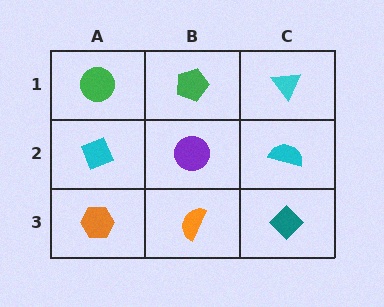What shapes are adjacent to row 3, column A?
A cyan diamond (row 2, column A), an orange semicircle (row 3, column B).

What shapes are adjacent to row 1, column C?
A cyan semicircle (row 2, column C), a green pentagon (row 1, column B).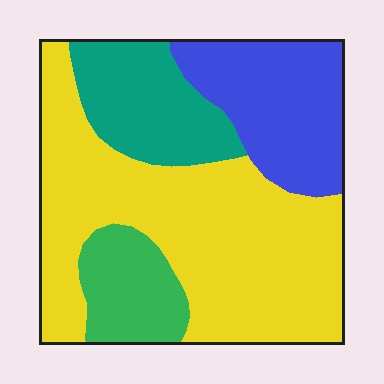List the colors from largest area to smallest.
From largest to smallest: yellow, blue, teal, green.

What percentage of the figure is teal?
Teal covers around 15% of the figure.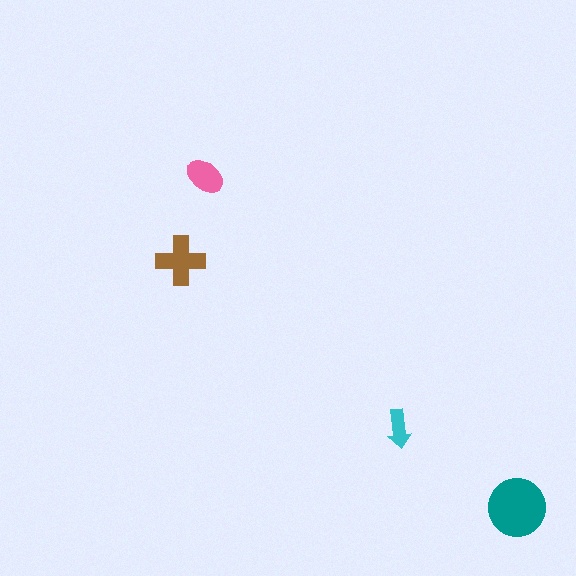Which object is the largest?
The teal circle.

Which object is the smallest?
The cyan arrow.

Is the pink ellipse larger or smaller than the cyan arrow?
Larger.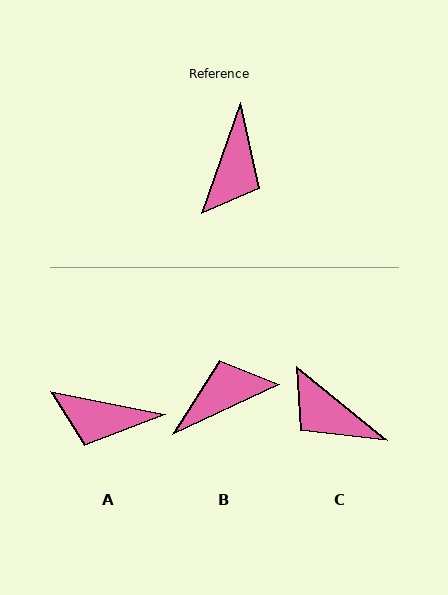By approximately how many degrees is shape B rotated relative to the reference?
Approximately 135 degrees counter-clockwise.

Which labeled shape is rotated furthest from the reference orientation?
B, about 135 degrees away.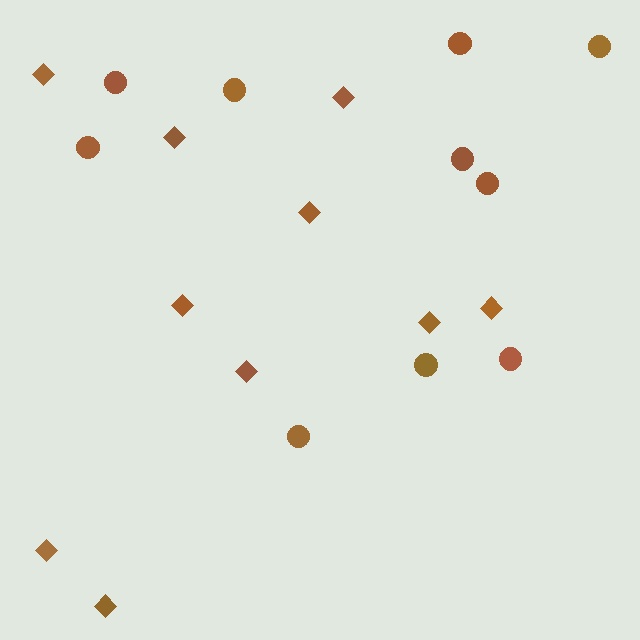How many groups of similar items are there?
There are 2 groups: one group of diamonds (10) and one group of circles (10).